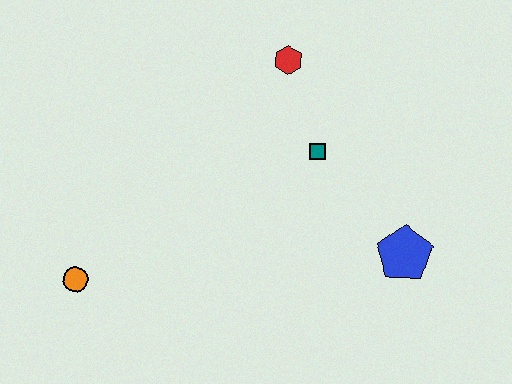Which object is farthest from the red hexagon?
The orange circle is farthest from the red hexagon.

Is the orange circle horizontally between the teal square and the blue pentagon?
No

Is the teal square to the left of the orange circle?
No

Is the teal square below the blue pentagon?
No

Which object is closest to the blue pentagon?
The teal square is closest to the blue pentagon.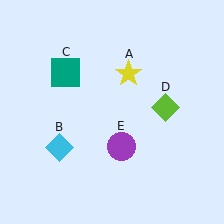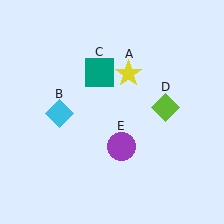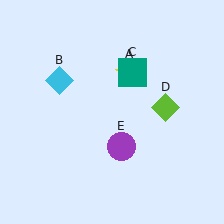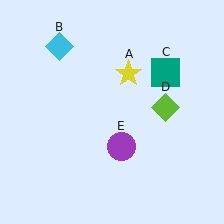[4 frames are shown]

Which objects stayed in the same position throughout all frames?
Yellow star (object A) and lime diamond (object D) and purple circle (object E) remained stationary.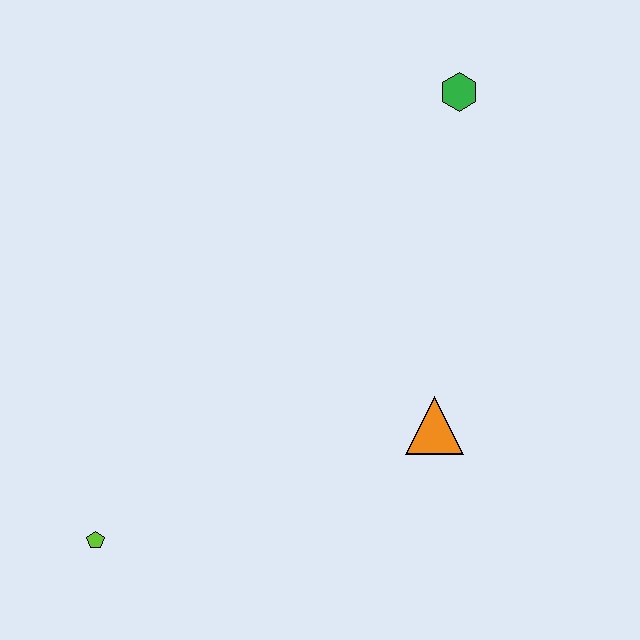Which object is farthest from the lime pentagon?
The green hexagon is farthest from the lime pentagon.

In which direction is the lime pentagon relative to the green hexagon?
The lime pentagon is below the green hexagon.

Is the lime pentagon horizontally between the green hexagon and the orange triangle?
No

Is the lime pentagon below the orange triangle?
Yes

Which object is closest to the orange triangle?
The green hexagon is closest to the orange triangle.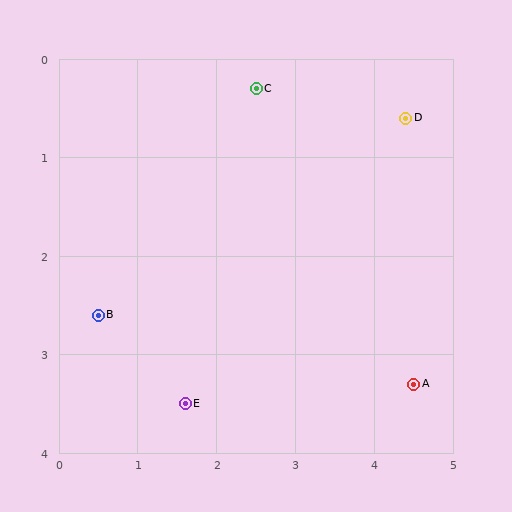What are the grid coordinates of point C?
Point C is at approximately (2.5, 0.3).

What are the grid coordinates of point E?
Point E is at approximately (1.6, 3.5).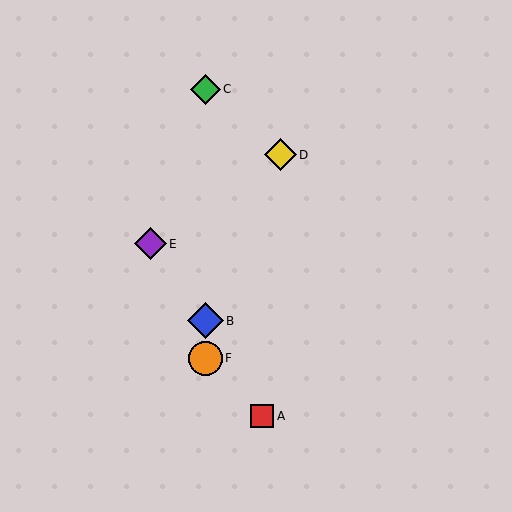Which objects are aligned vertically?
Objects B, C, F are aligned vertically.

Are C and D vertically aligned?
No, C is at x≈205 and D is at x≈280.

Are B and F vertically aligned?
Yes, both are at x≈205.